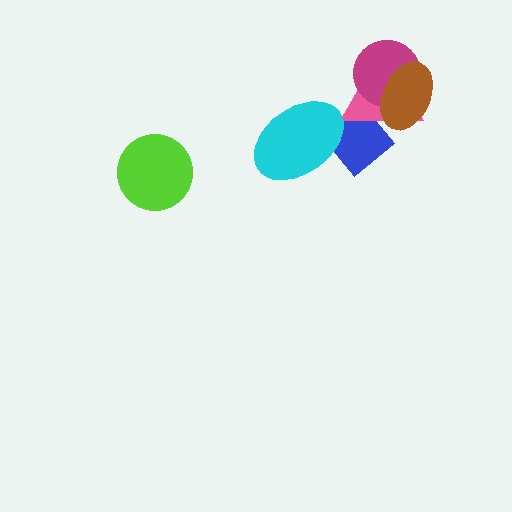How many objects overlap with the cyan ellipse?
1 object overlaps with the cyan ellipse.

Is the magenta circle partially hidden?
Yes, it is partially covered by another shape.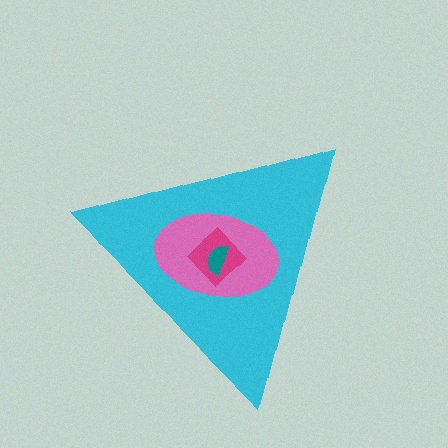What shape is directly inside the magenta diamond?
The teal semicircle.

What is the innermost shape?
The teal semicircle.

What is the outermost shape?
The cyan triangle.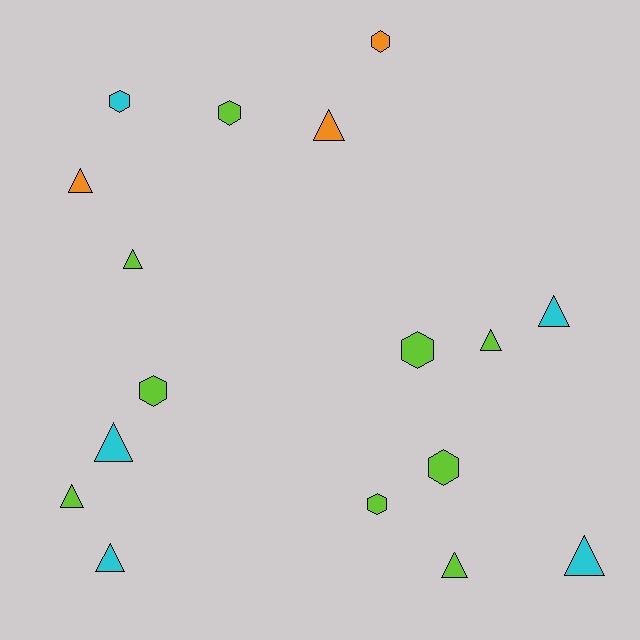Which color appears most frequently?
Lime, with 9 objects.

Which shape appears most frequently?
Triangle, with 10 objects.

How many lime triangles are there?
There are 4 lime triangles.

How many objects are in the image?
There are 17 objects.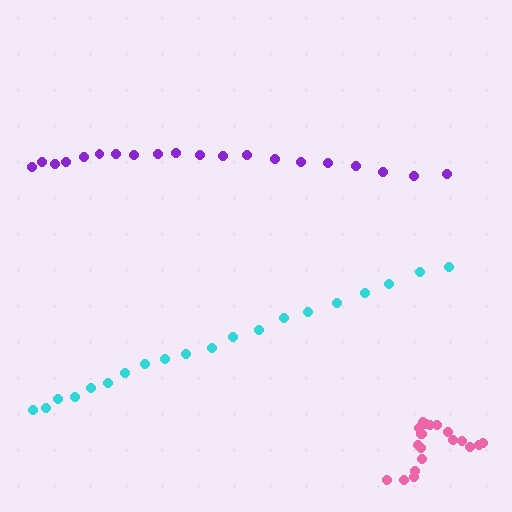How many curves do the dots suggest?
There are 3 distinct paths.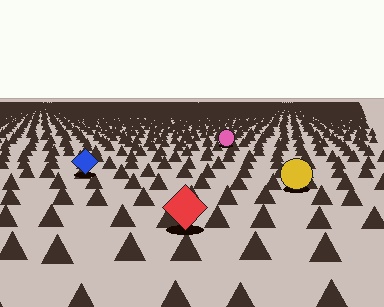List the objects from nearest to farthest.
From nearest to farthest: the red diamond, the yellow circle, the blue diamond, the pink circle.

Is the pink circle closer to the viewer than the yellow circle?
No. The yellow circle is closer — you can tell from the texture gradient: the ground texture is coarser near it.